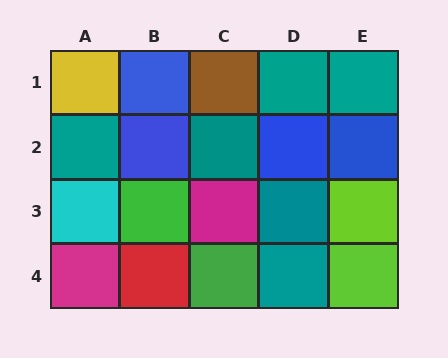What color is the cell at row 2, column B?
Blue.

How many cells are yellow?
1 cell is yellow.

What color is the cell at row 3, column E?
Lime.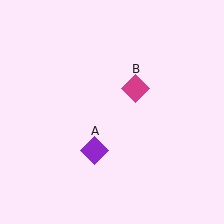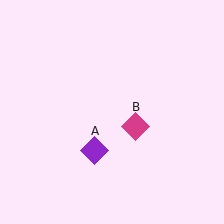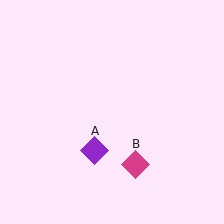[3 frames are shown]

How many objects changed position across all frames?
1 object changed position: magenta diamond (object B).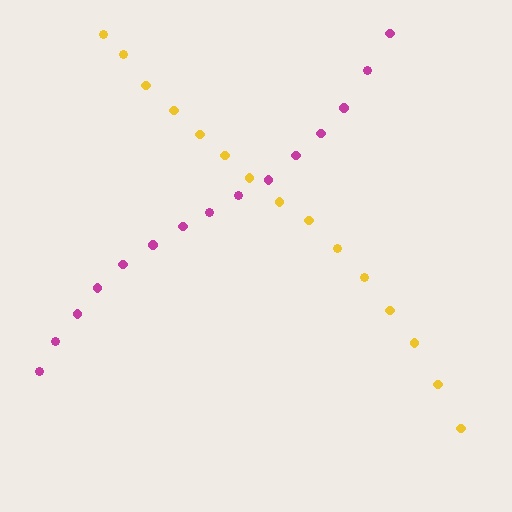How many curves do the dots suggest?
There are 2 distinct paths.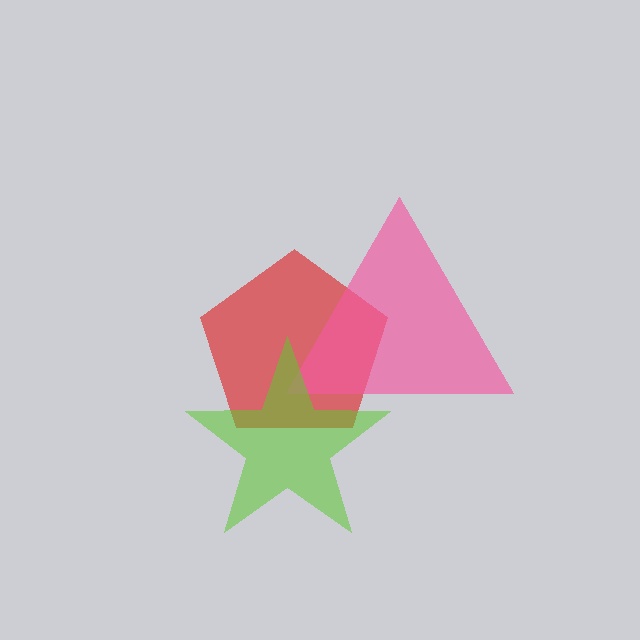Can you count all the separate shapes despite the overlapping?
Yes, there are 3 separate shapes.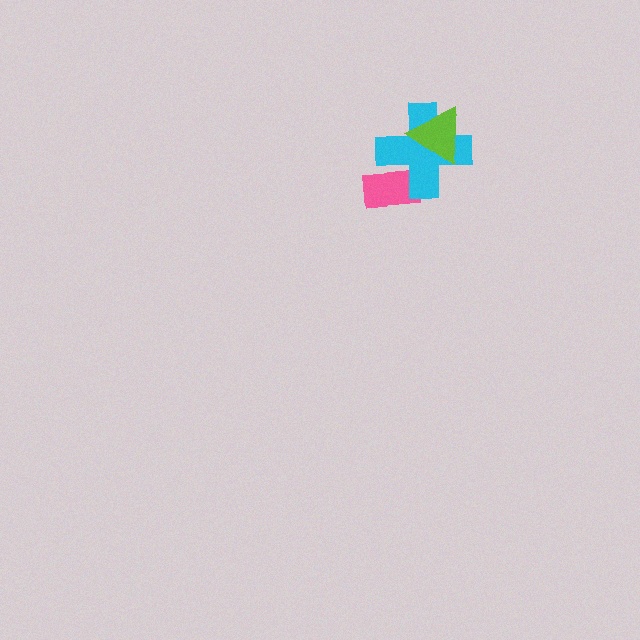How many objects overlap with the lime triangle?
1 object overlaps with the lime triangle.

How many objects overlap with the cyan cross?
2 objects overlap with the cyan cross.